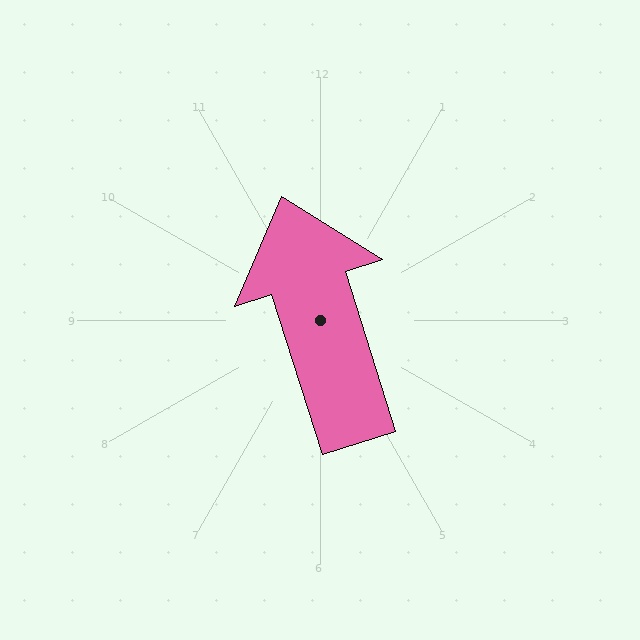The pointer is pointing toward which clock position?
Roughly 11 o'clock.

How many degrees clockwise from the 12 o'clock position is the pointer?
Approximately 342 degrees.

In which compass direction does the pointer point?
North.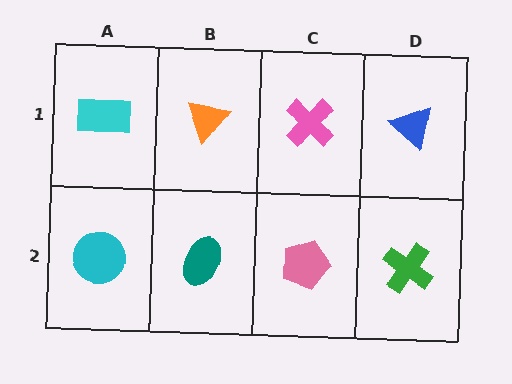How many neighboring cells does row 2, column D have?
2.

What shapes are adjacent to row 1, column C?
A pink pentagon (row 2, column C), an orange triangle (row 1, column B), a blue triangle (row 1, column D).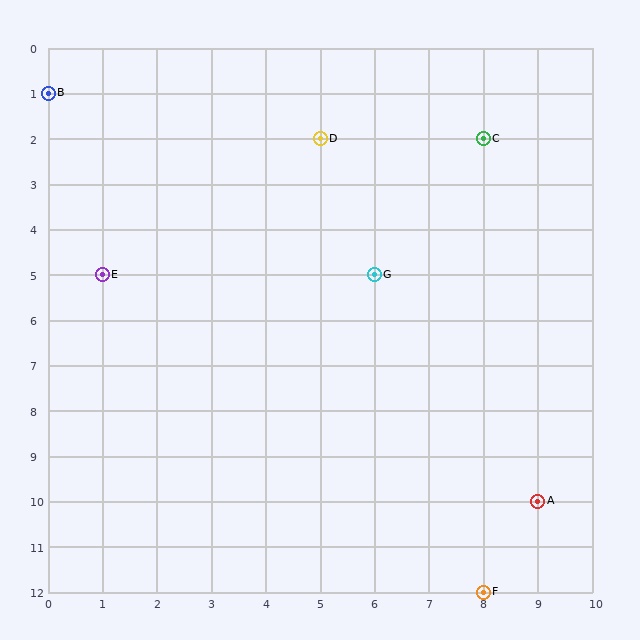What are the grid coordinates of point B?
Point B is at grid coordinates (0, 1).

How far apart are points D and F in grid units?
Points D and F are 3 columns and 10 rows apart (about 10.4 grid units diagonally).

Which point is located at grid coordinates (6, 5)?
Point G is at (6, 5).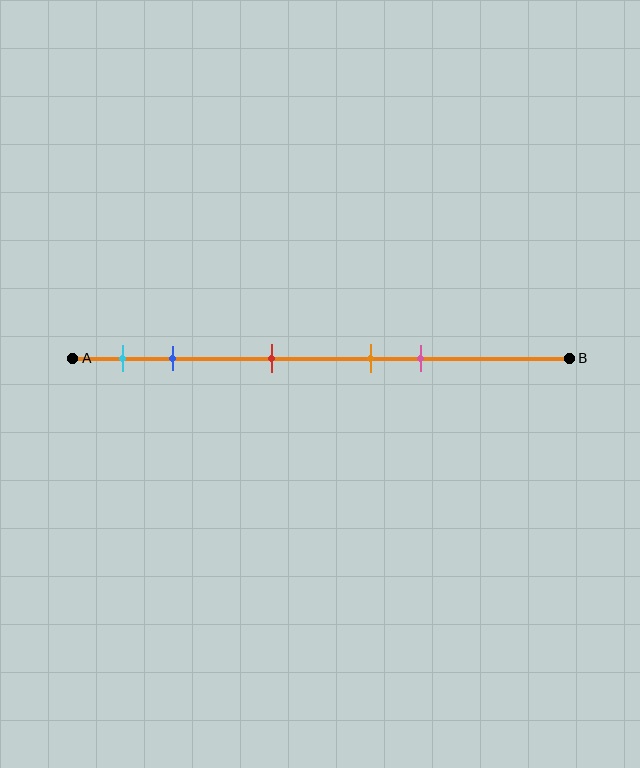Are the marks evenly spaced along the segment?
No, the marks are not evenly spaced.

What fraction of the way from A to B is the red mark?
The red mark is approximately 40% (0.4) of the way from A to B.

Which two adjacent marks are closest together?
The orange and pink marks are the closest adjacent pair.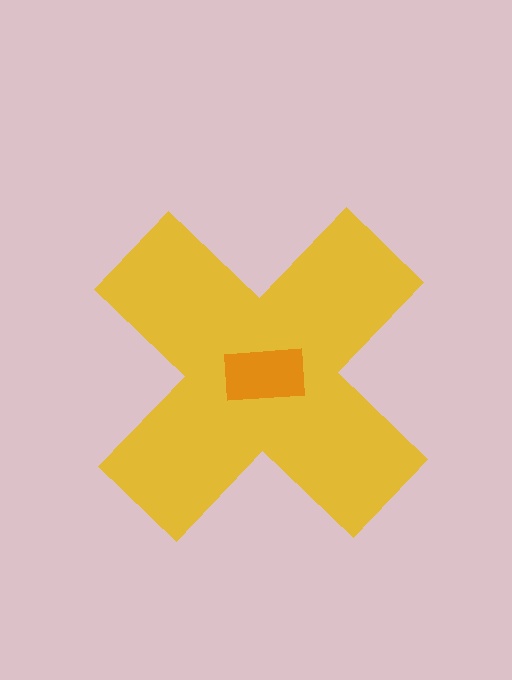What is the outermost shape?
The yellow cross.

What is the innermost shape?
The orange rectangle.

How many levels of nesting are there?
2.